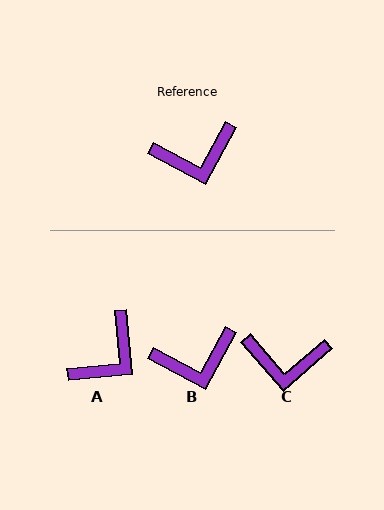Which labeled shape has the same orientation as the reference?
B.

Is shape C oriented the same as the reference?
No, it is off by about 20 degrees.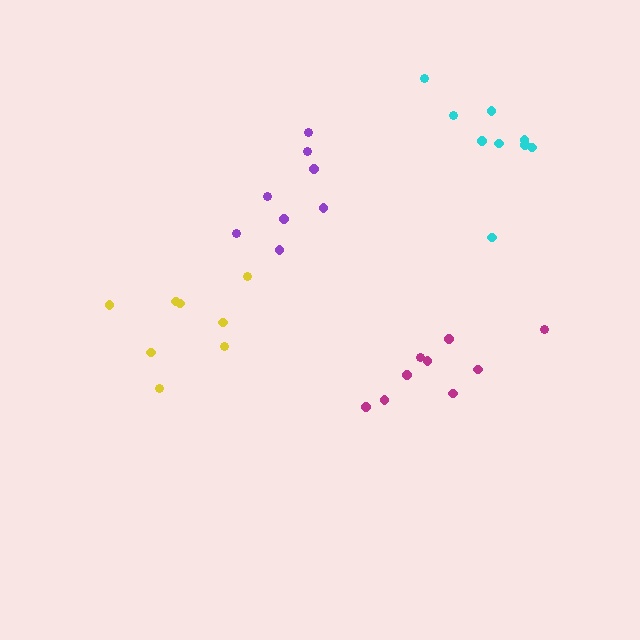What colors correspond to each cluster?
The clusters are colored: magenta, cyan, yellow, purple.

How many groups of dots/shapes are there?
There are 4 groups.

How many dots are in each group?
Group 1: 9 dots, Group 2: 9 dots, Group 3: 8 dots, Group 4: 8 dots (34 total).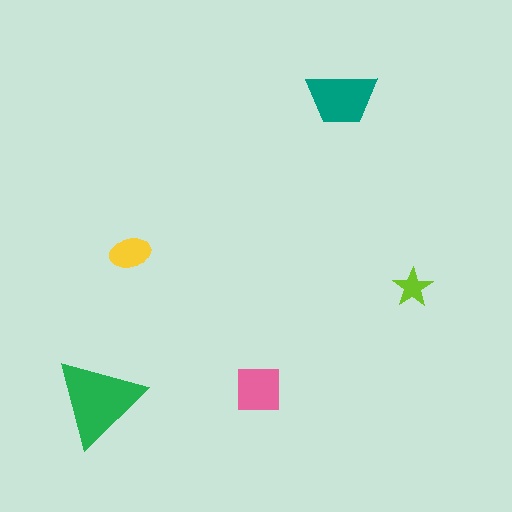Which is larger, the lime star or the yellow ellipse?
The yellow ellipse.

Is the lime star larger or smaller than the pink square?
Smaller.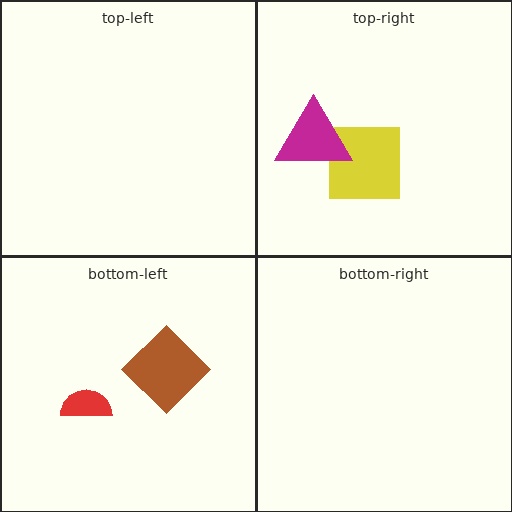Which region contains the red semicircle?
The bottom-left region.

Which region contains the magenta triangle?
The top-right region.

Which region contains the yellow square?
The top-right region.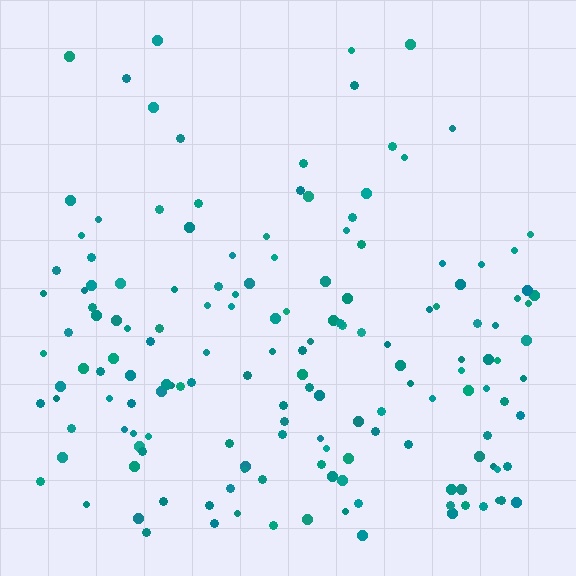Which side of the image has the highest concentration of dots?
The bottom.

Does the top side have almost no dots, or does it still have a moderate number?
Still a moderate number, just noticeably fewer than the bottom.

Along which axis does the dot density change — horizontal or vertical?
Vertical.